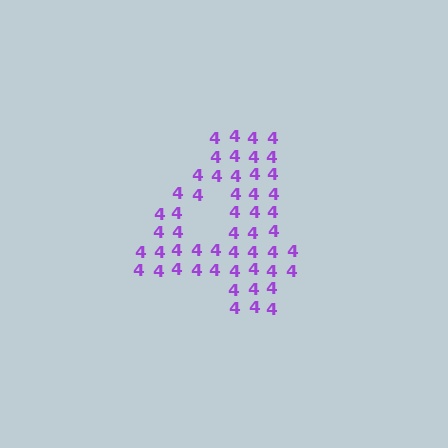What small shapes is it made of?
It is made of small digit 4's.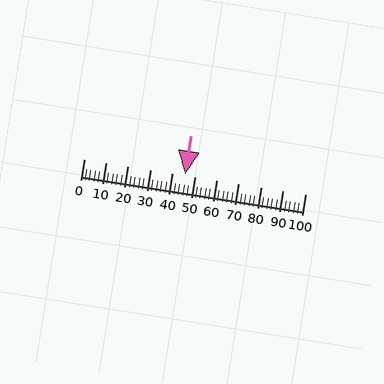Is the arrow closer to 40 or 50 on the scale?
The arrow is closer to 50.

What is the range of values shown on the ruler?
The ruler shows values from 0 to 100.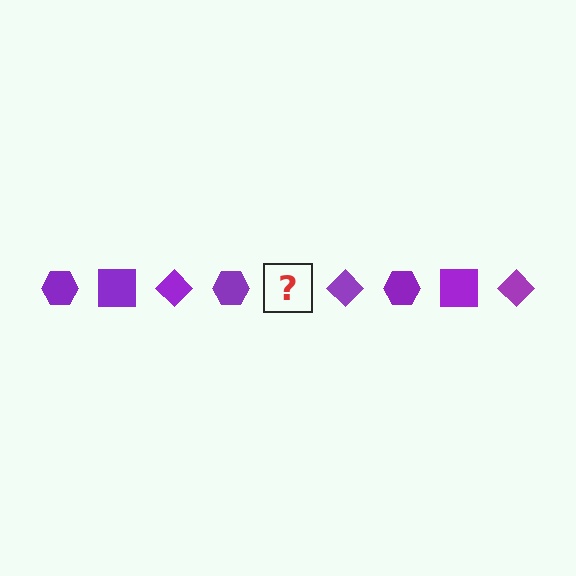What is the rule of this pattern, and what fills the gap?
The rule is that the pattern cycles through hexagon, square, diamond shapes in purple. The gap should be filled with a purple square.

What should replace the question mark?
The question mark should be replaced with a purple square.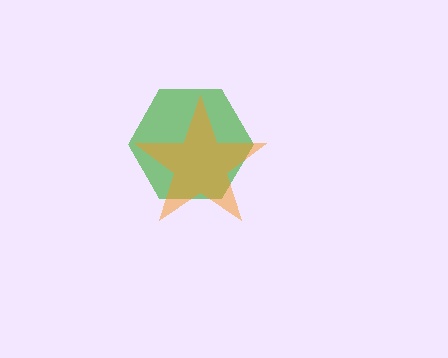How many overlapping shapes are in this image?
There are 2 overlapping shapes in the image.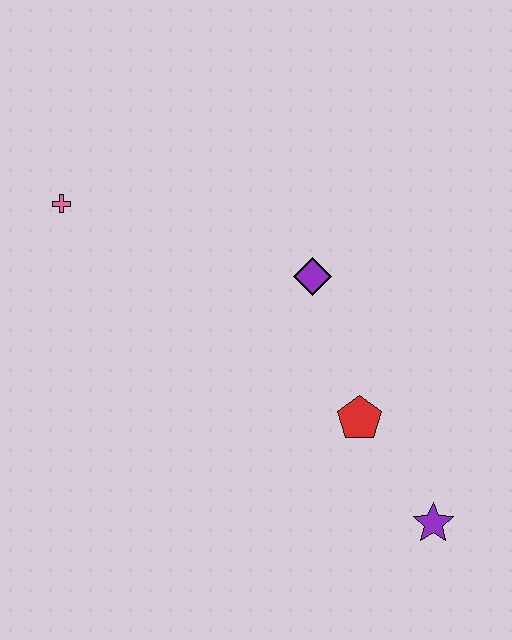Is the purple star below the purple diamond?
Yes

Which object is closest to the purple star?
The red pentagon is closest to the purple star.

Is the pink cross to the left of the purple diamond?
Yes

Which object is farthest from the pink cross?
The purple star is farthest from the pink cross.